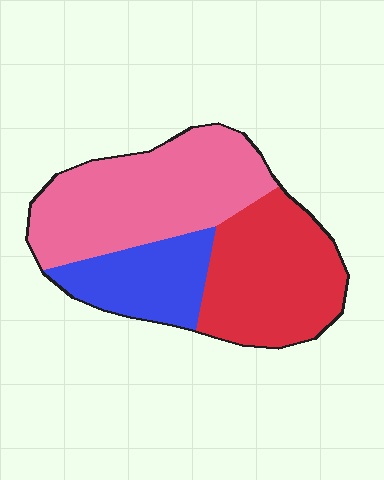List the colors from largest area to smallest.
From largest to smallest: pink, red, blue.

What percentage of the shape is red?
Red takes up about three eighths (3/8) of the shape.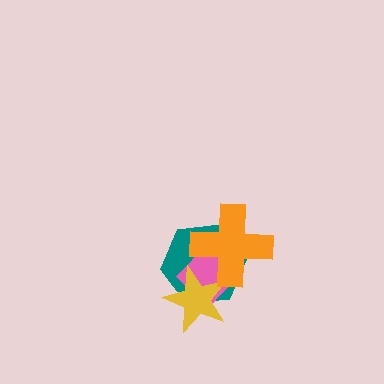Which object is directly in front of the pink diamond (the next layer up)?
The yellow star is directly in front of the pink diamond.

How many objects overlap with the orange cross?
3 objects overlap with the orange cross.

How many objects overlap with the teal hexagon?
3 objects overlap with the teal hexagon.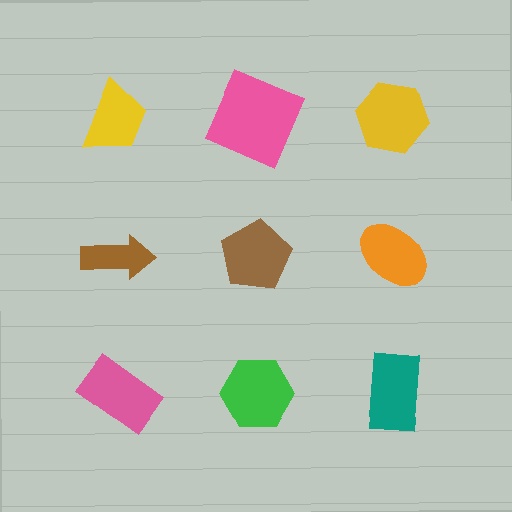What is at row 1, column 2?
A pink square.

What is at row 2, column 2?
A brown pentagon.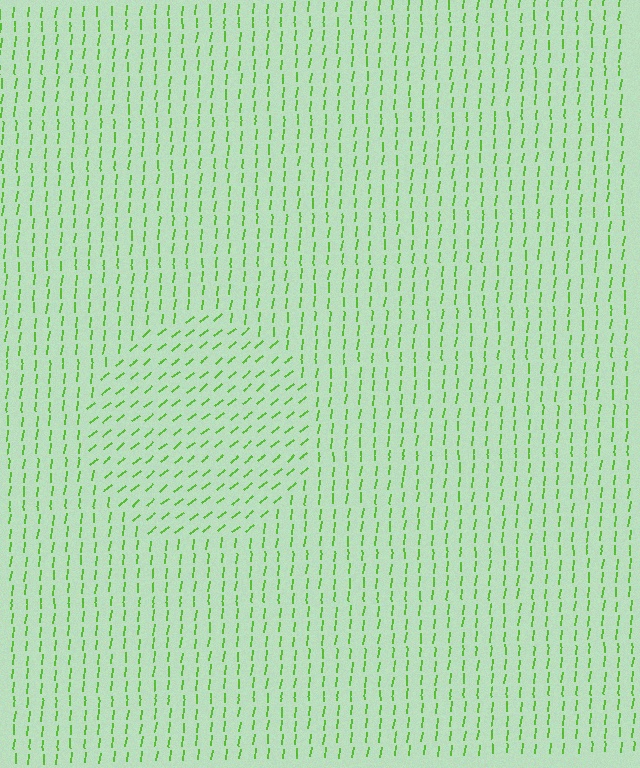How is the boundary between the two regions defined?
The boundary is defined purely by a change in line orientation (approximately 45 degrees difference). All lines are the same color and thickness.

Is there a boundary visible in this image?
Yes, there is a texture boundary formed by a change in line orientation.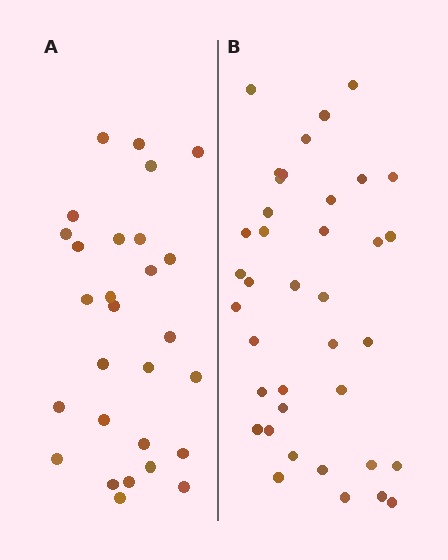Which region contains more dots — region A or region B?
Region B (the right region) has more dots.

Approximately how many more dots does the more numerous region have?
Region B has roughly 10 or so more dots than region A.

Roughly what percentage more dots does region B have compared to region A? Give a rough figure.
About 35% more.